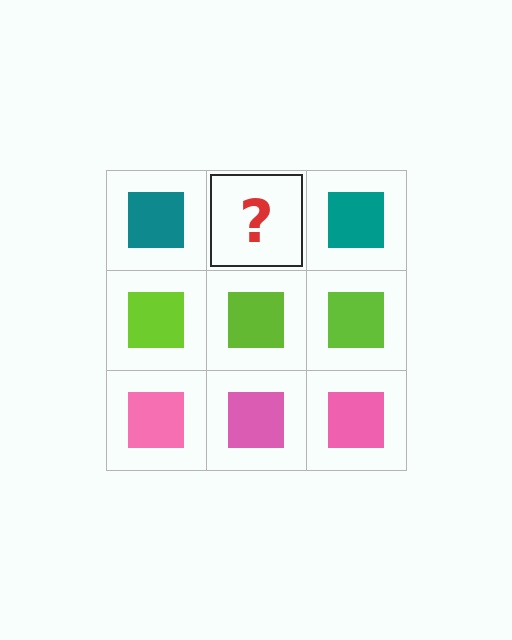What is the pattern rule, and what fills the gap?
The rule is that each row has a consistent color. The gap should be filled with a teal square.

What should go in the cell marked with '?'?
The missing cell should contain a teal square.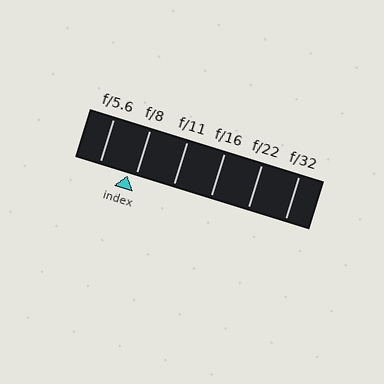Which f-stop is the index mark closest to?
The index mark is closest to f/8.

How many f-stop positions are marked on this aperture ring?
There are 6 f-stop positions marked.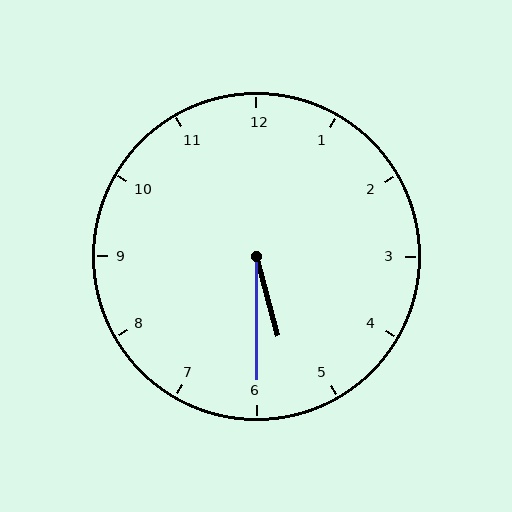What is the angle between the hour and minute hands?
Approximately 15 degrees.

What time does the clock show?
5:30.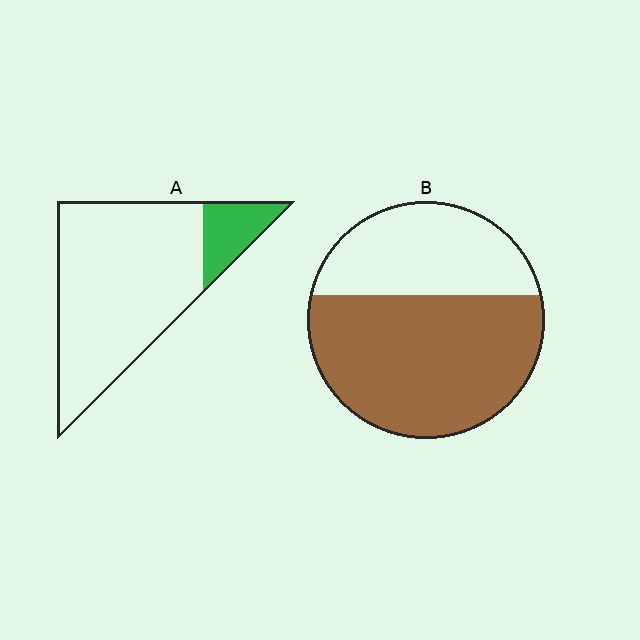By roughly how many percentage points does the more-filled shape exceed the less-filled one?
By roughly 50 percentage points (B over A).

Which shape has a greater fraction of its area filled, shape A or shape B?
Shape B.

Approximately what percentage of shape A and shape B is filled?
A is approximately 15% and B is approximately 65%.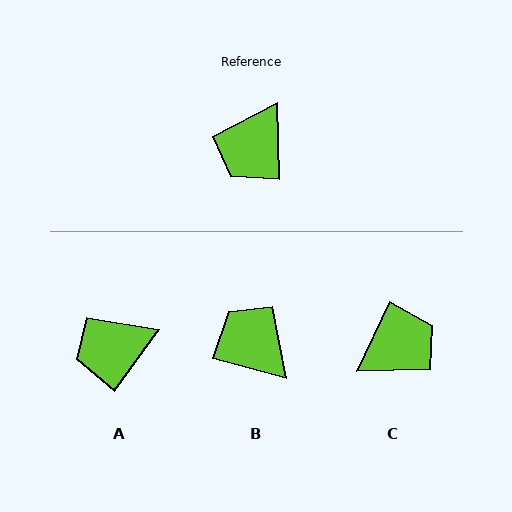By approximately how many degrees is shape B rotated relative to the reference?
Approximately 107 degrees clockwise.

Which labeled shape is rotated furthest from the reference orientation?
C, about 154 degrees away.